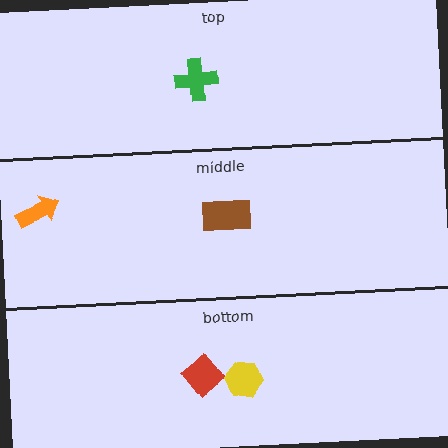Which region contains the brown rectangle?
The middle region.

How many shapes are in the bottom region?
2.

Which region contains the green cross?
The top region.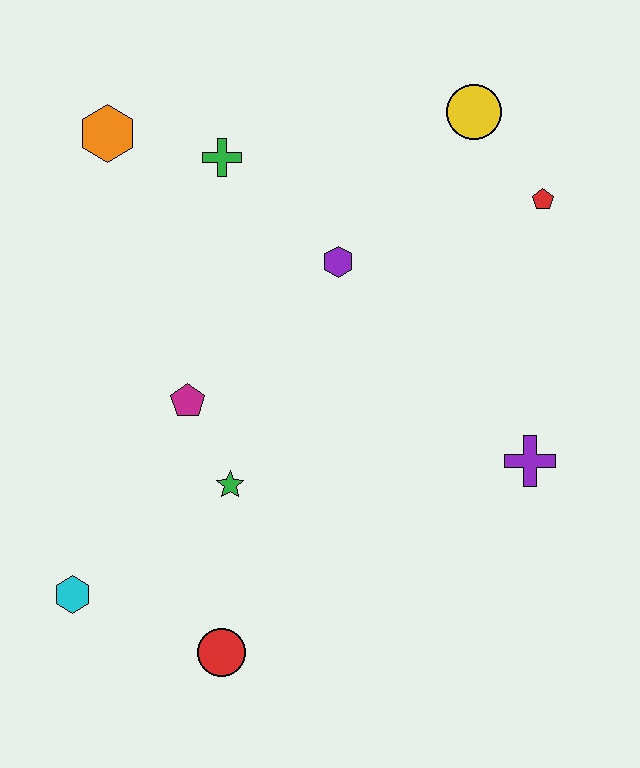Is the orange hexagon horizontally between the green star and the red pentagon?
No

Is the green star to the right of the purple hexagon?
No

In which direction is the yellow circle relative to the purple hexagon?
The yellow circle is above the purple hexagon.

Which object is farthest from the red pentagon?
The cyan hexagon is farthest from the red pentagon.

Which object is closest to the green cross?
The orange hexagon is closest to the green cross.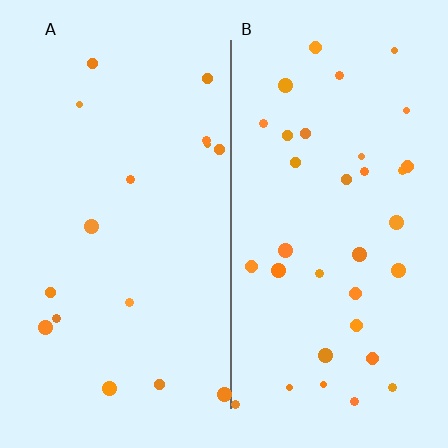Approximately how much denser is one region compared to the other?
Approximately 2.2× — region B over region A.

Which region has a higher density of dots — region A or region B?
B (the right).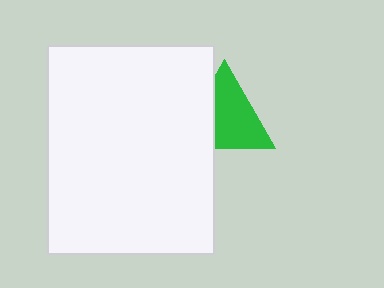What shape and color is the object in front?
The object in front is a white rectangle.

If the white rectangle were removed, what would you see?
You would see the complete green triangle.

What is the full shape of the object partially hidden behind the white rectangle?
The partially hidden object is a green triangle.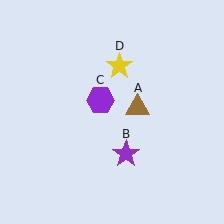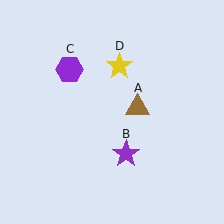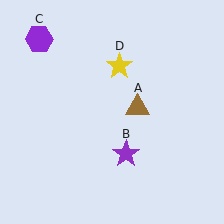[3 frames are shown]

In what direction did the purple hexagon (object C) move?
The purple hexagon (object C) moved up and to the left.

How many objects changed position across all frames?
1 object changed position: purple hexagon (object C).